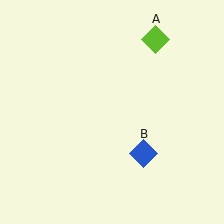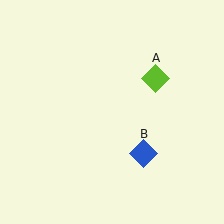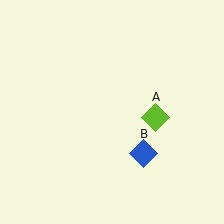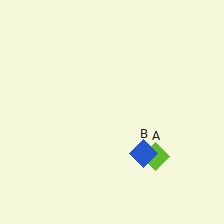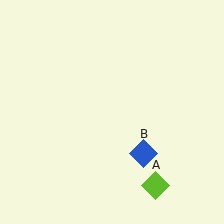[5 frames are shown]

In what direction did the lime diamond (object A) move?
The lime diamond (object A) moved down.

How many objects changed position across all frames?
1 object changed position: lime diamond (object A).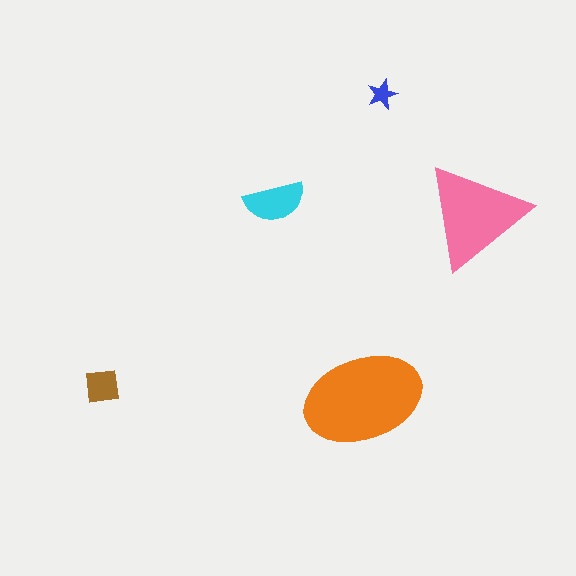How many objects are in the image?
There are 5 objects in the image.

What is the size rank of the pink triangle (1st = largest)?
2nd.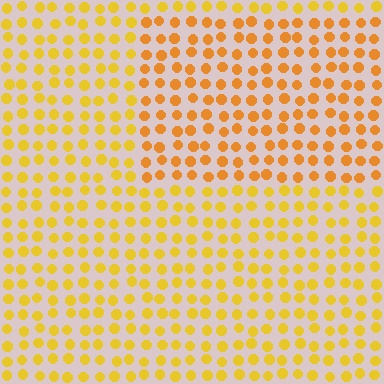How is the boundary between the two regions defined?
The boundary is defined purely by a slight shift in hue (about 19 degrees). Spacing, size, and orientation are identical on both sides.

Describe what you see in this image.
The image is filled with small yellow elements in a uniform arrangement. A rectangle-shaped region is visible where the elements are tinted to a slightly different hue, forming a subtle color boundary.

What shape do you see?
I see a rectangle.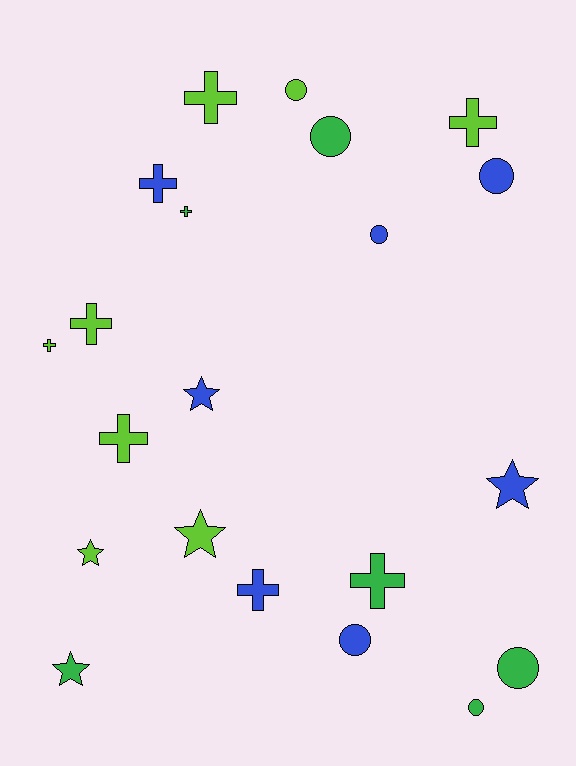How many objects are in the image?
There are 21 objects.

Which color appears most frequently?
Lime, with 8 objects.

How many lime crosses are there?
There are 5 lime crosses.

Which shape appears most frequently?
Cross, with 9 objects.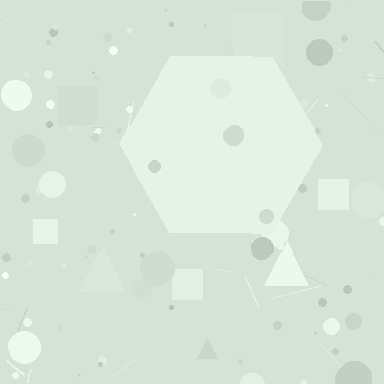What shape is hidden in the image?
A hexagon is hidden in the image.